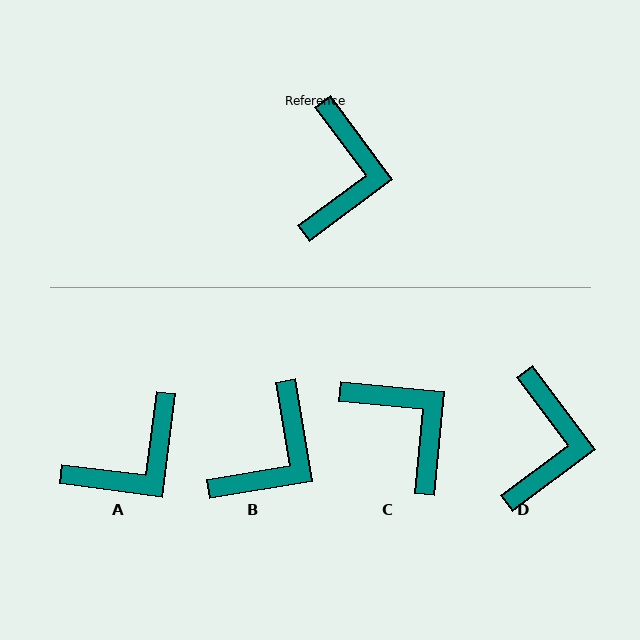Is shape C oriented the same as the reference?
No, it is off by about 47 degrees.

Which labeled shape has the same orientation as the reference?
D.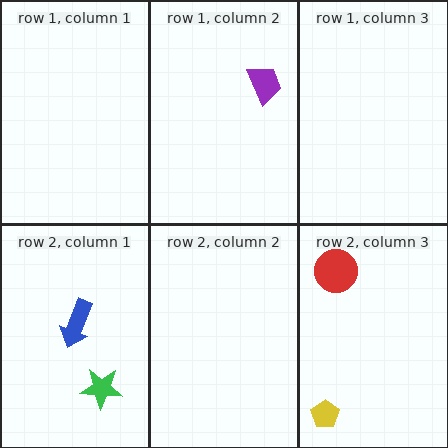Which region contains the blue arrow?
The row 2, column 1 region.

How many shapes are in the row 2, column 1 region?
2.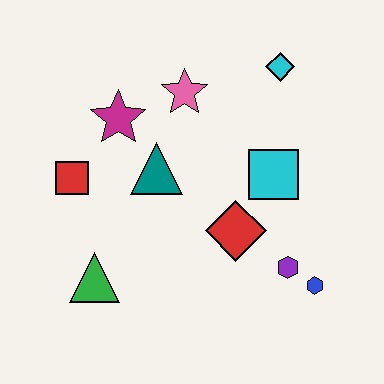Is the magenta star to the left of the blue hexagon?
Yes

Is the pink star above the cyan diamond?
No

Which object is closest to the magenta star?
The teal triangle is closest to the magenta star.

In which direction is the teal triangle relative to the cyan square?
The teal triangle is to the left of the cyan square.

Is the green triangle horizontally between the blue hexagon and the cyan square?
No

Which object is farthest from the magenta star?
The blue hexagon is farthest from the magenta star.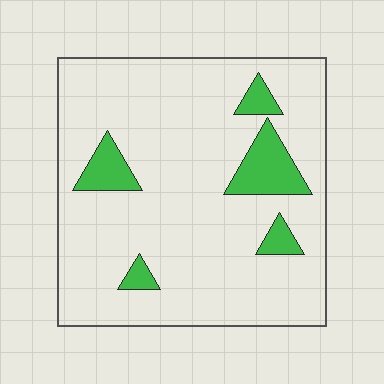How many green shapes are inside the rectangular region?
5.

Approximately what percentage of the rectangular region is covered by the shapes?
Approximately 10%.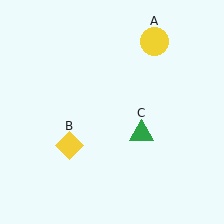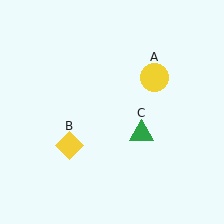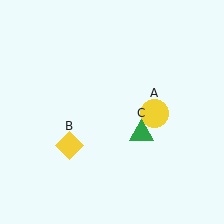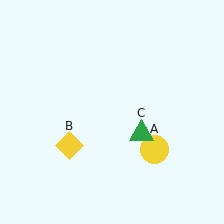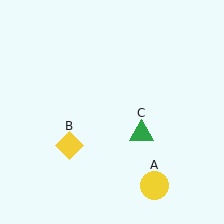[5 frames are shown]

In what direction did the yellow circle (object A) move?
The yellow circle (object A) moved down.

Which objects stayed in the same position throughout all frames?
Yellow diamond (object B) and green triangle (object C) remained stationary.